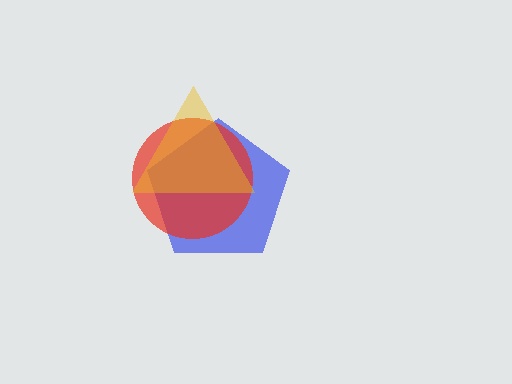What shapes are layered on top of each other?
The layered shapes are: a blue pentagon, a red circle, a yellow triangle.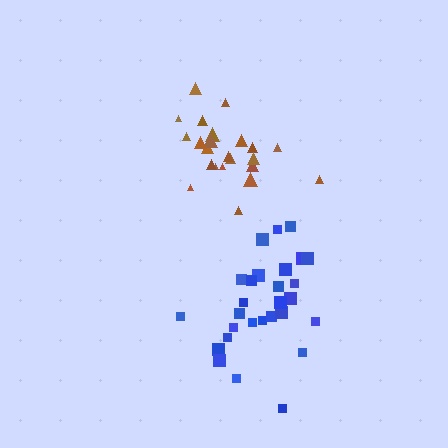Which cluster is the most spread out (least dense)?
Blue.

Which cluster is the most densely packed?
Brown.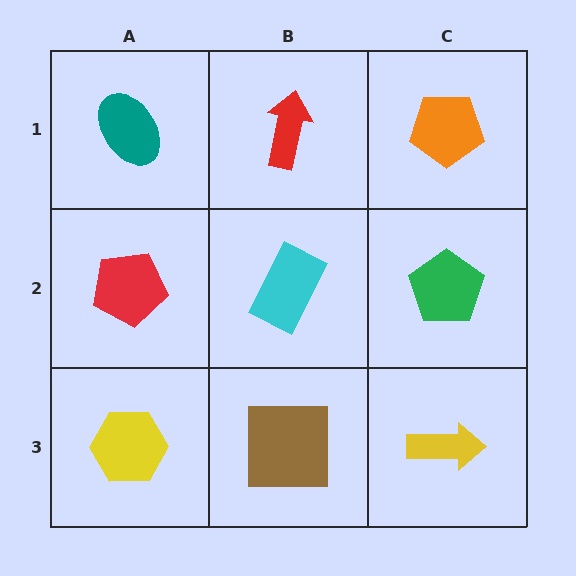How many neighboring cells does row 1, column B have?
3.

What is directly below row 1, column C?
A green pentagon.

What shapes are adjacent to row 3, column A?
A red pentagon (row 2, column A), a brown square (row 3, column B).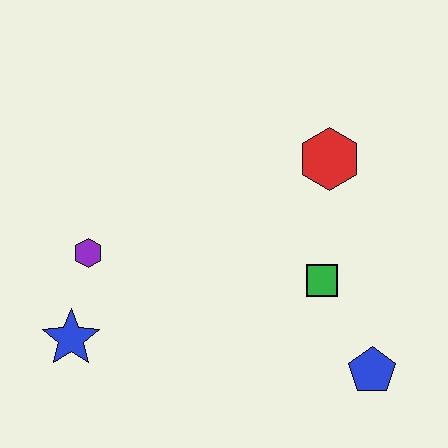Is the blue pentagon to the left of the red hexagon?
No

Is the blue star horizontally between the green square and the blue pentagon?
No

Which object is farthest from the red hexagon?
The blue star is farthest from the red hexagon.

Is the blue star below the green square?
Yes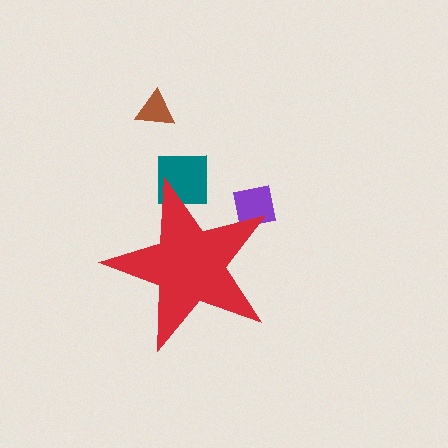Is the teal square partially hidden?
Yes, the teal square is partially hidden behind the red star.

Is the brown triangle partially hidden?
No, the brown triangle is fully visible.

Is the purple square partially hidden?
Yes, the purple square is partially hidden behind the red star.